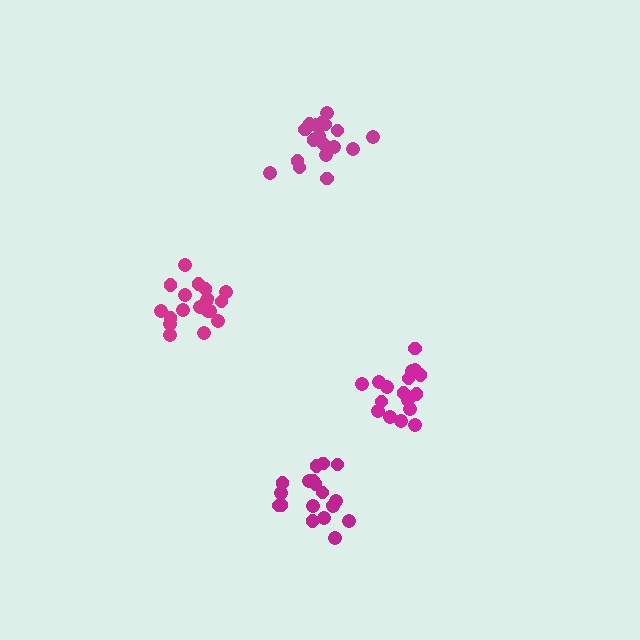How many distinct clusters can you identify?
There are 4 distinct clusters.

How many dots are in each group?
Group 1: 19 dots, Group 2: 17 dots, Group 3: 18 dots, Group 4: 19 dots (73 total).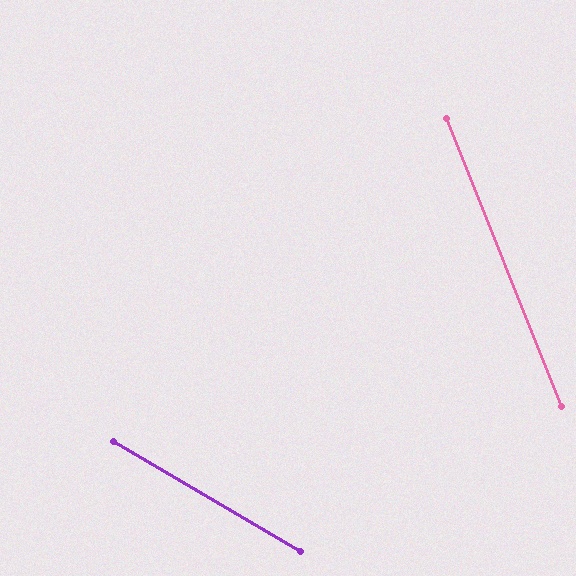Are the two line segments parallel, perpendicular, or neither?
Neither parallel nor perpendicular — they differ by about 38°.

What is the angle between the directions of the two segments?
Approximately 38 degrees.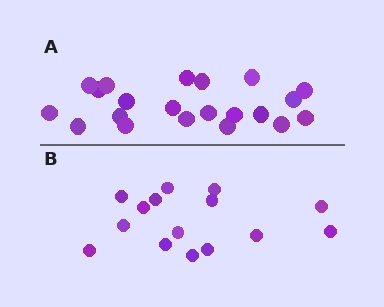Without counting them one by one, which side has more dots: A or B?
Region A (the top region) has more dots.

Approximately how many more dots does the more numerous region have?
Region A has about 6 more dots than region B.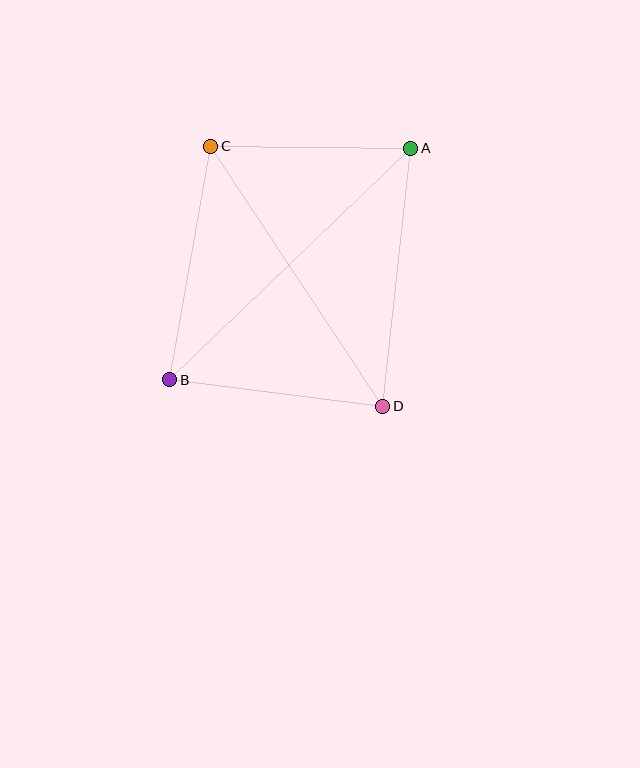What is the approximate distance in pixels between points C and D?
The distance between C and D is approximately 312 pixels.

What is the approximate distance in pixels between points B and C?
The distance between B and C is approximately 237 pixels.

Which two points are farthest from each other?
Points A and B are farthest from each other.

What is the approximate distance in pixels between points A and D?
The distance between A and D is approximately 259 pixels.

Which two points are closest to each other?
Points A and C are closest to each other.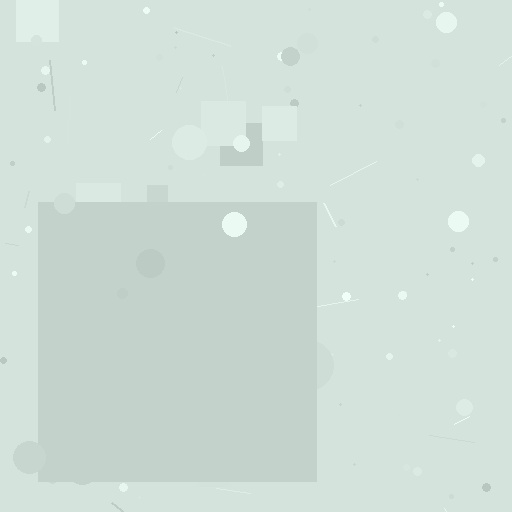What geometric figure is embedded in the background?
A square is embedded in the background.